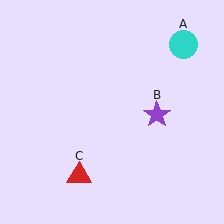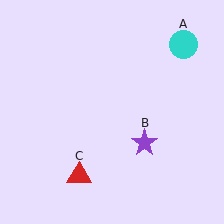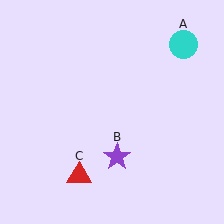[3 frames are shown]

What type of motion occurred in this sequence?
The purple star (object B) rotated clockwise around the center of the scene.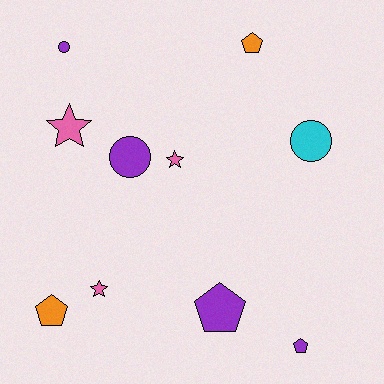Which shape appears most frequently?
Pentagon, with 4 objects.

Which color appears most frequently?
Purple, with 4 objects.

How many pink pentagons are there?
There are no pink pentagons.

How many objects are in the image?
There are 10 objects.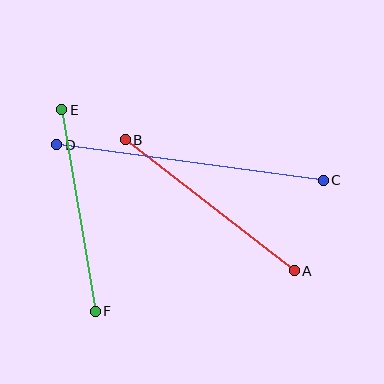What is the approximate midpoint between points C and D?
The midpoint is at approximately (190, 162) pixels.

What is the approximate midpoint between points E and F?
The midpoint is at approximately (78, 211) pixels.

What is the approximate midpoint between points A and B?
The midpoint is at approximately (210, 205) pixels.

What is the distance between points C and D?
The distance is approximately 269 pixels.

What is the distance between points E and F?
The distance is approximately 204 pixels.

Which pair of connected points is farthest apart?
Points C and D are farthest apart.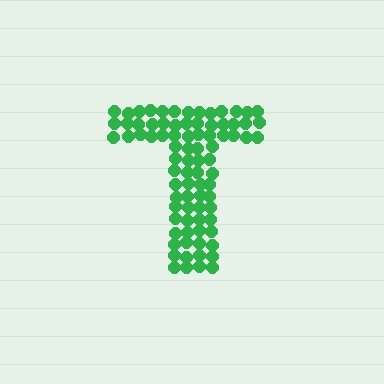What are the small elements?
The small elements are circles.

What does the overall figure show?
The overall figure shows the letter T.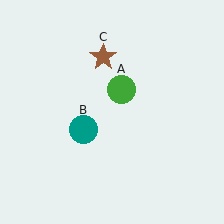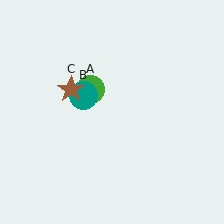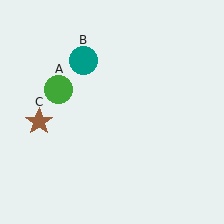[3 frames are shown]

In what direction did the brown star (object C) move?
The brown star (object C) moved down and to the left.